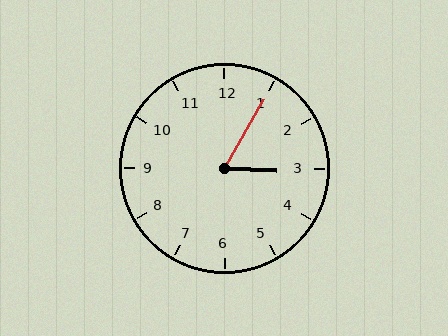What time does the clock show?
3:05.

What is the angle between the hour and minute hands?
Approximately 62 degrees.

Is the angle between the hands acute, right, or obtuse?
It is acute.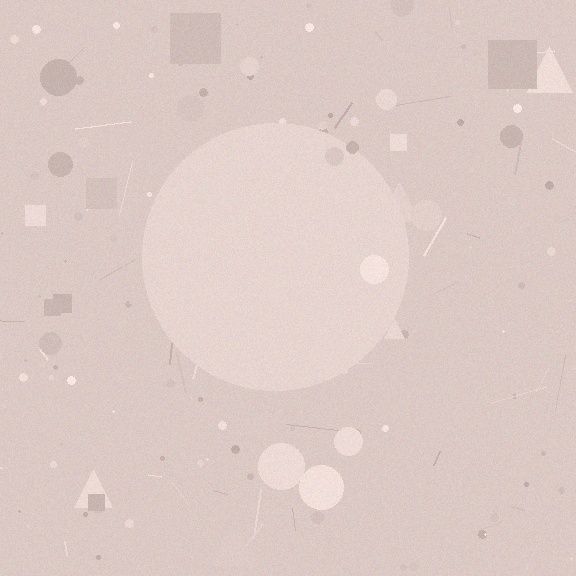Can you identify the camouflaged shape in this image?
The camouflaged shape is a circle.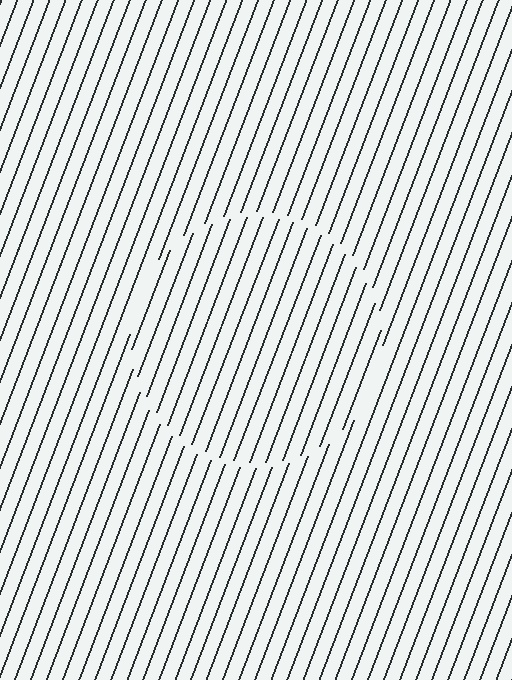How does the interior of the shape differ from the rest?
The interior of the shape contains the same grating, shifted by half a period — the contour is defined by the phase discontinuity where line-ends from the inner and outer gratings abut.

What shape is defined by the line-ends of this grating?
An illusory circle. The interior of the shape contains the same grating, shifted by half a period — the contour is defined by the phase discontinuity where line-ends from the inner and outer gratings abut.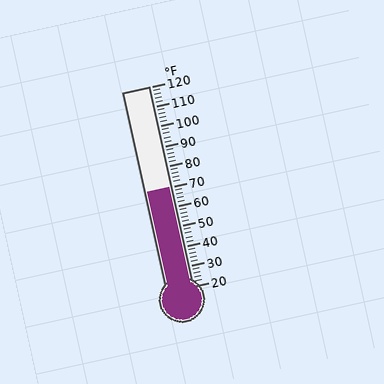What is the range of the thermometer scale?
The thermometer scale ranges from 20°F to 120°F.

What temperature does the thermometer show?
The thermometer shows approximately 70°F.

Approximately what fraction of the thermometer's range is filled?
The thermometer is filled to approximately 50% of its range.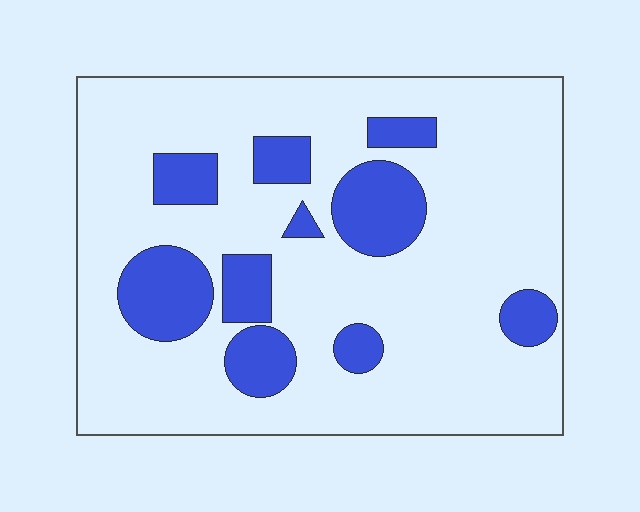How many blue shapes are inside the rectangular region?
10.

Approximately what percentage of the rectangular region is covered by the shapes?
Approximately 20%.